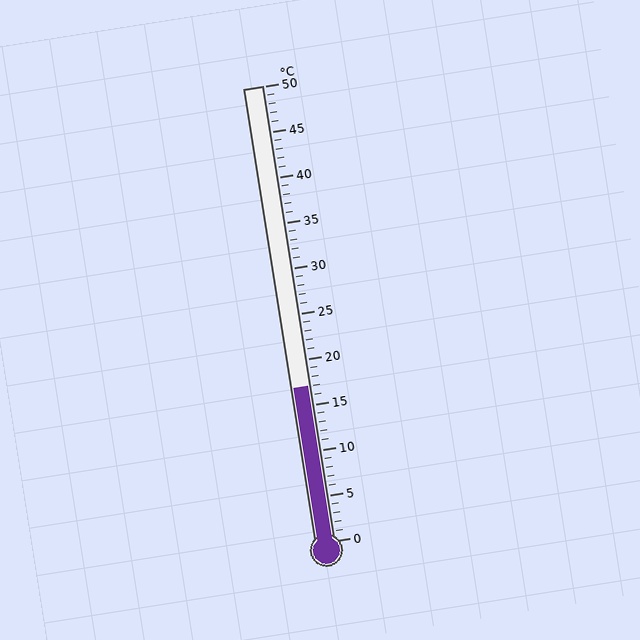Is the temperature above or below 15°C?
The temperature is above 15°C.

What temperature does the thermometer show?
The thermometer shows approximately 17°C.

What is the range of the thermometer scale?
The thermometer scale ranges from 0°C to 50°C.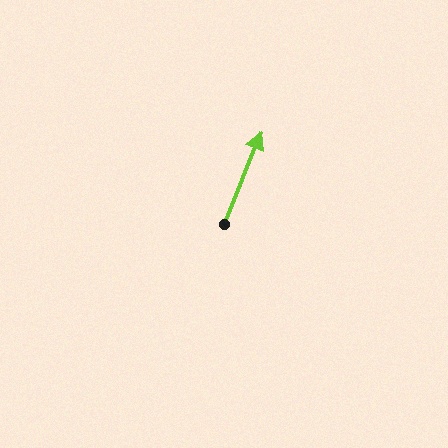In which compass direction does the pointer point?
North.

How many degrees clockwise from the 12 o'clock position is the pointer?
Approximately 22 degrees.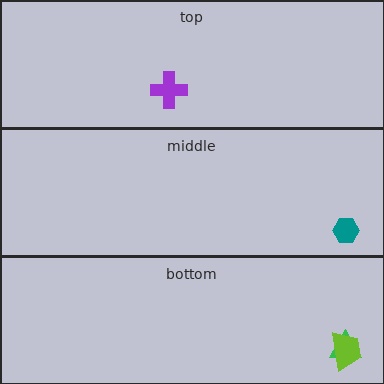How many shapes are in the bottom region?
2.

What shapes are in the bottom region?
The green triangle, the lime trapezoid.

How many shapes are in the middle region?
1.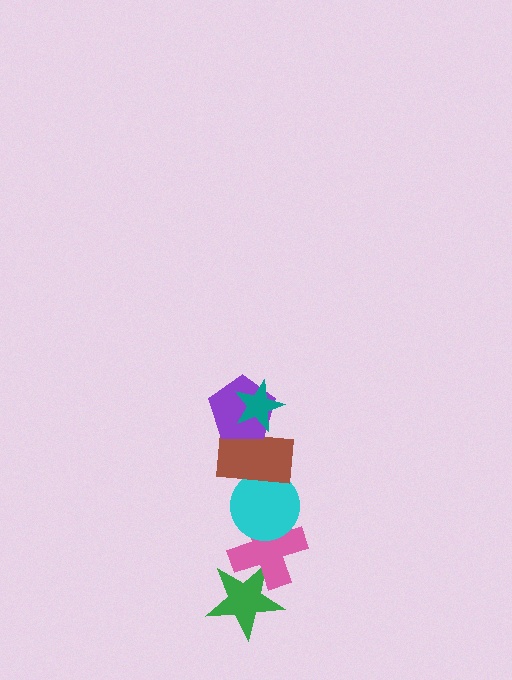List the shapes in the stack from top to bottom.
From top to bottom: the teal star, the purple pentagon, the brown rectangle, the cyan circle, the pink cross, the green star.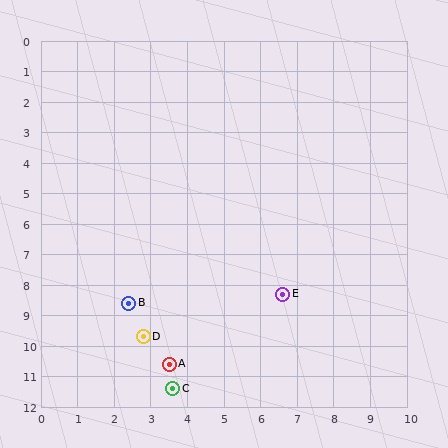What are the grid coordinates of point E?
Point E is at approximately (6.6, 8.3).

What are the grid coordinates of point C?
Point C is at approximately (3.6, 11.4).